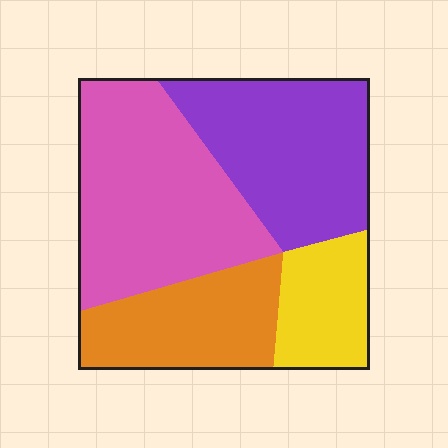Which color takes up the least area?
Yellow, at roughly 15%.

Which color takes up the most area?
Pink, at roughly 35%.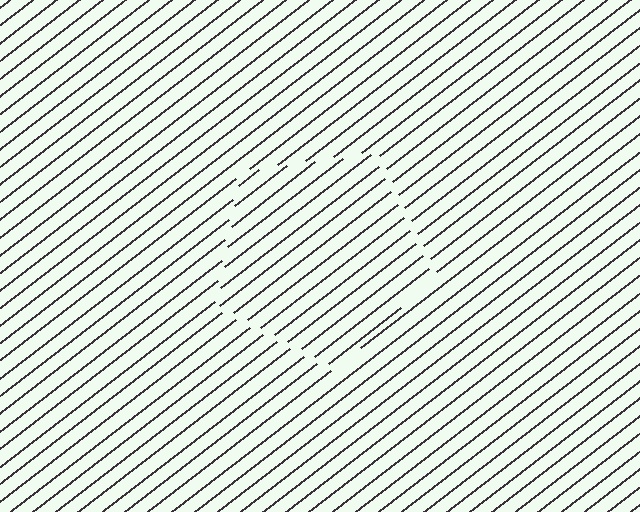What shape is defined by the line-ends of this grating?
An illusory pentagon. The interior of the shape contains the same grating, shifted by half a period — the contour is defined by the phase discontinuity where line-ends from the inner and outer gratings abut.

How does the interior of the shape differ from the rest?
The interior of the shape contains the same grating, shifted by half a period — the contour is defined by the phase discontinuity where line-ends from the inner and outer gratings abut.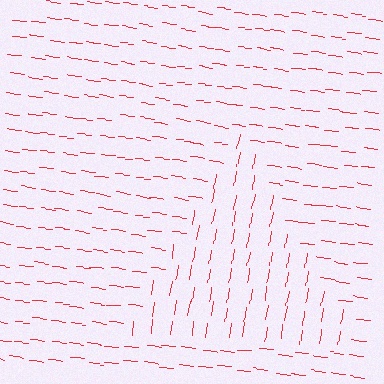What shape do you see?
I see a triangle.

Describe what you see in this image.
The image is filled with small red line segments. A triangle region in the image has lines oriented differently from the surrounding lines, creating a visible texture boundary.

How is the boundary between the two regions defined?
The boundary is defined purely by a change in line orientation (approximately 87 degrees difference). All lines are the same color and thickness.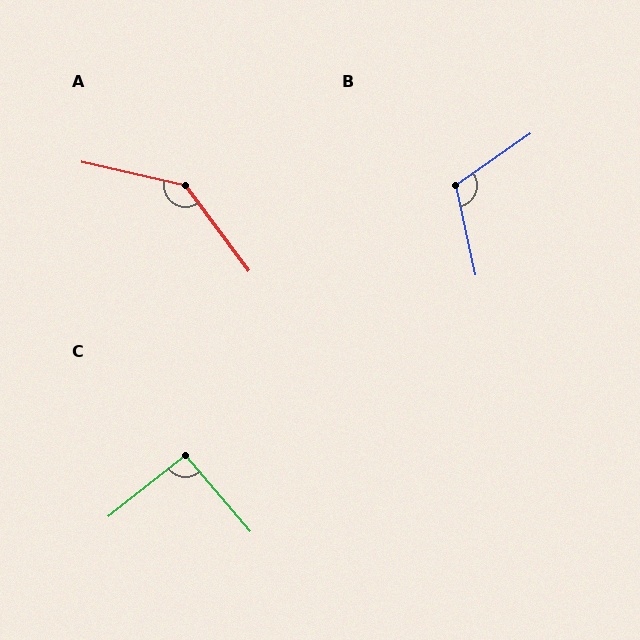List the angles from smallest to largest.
C (92°), B (112°), A (140°).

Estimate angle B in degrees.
Approximately 112 degrees.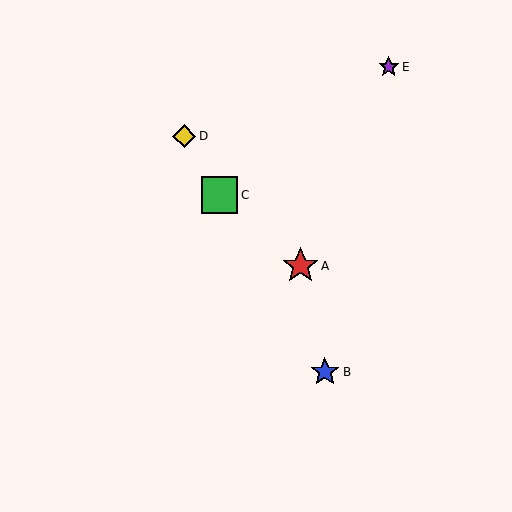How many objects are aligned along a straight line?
3 objects (B, C, D) are aligned along a straight line.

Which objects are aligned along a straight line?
Objects B, C, D are aligned along a straight line.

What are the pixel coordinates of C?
Object C is at (219, 195).